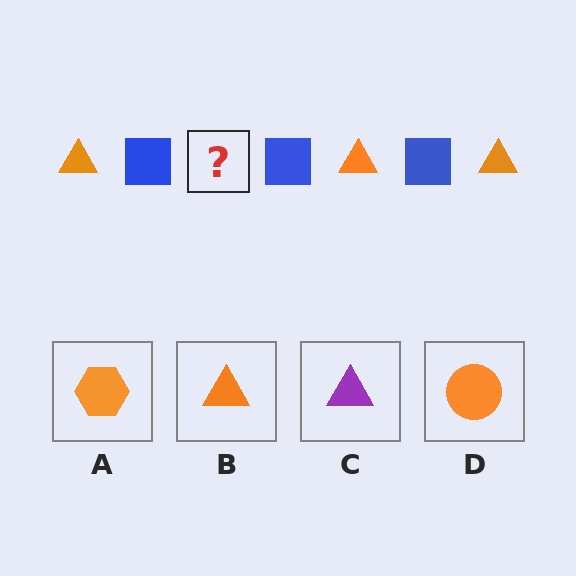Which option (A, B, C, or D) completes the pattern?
B.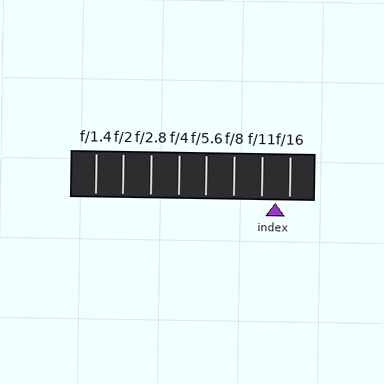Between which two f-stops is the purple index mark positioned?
The index mark is between f/11 and f/16.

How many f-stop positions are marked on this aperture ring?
There are 8 f-stop positions marked.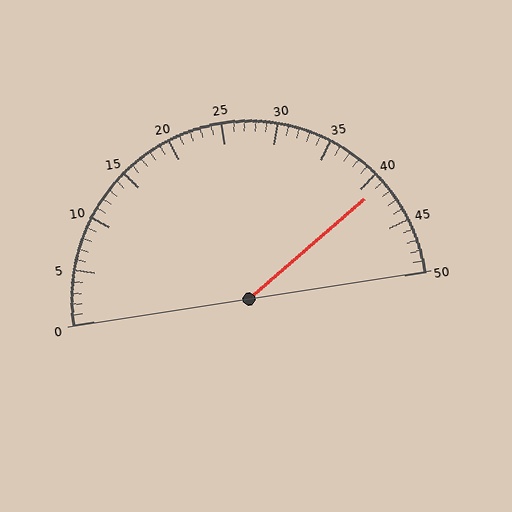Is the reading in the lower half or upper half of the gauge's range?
The reading is in the upper half of the range (0 to 50).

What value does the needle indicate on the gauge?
The needle indicates approximately 41.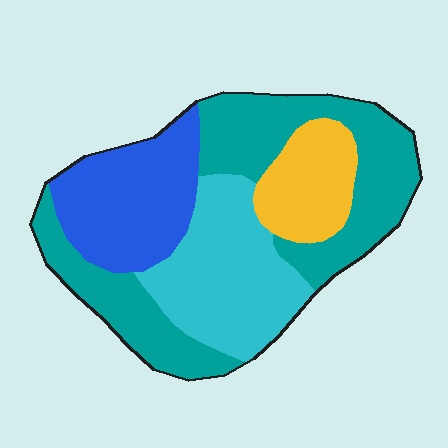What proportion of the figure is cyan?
Cyan covers roughly 25% of the figure.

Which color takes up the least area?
Yellow, at roughly 15%.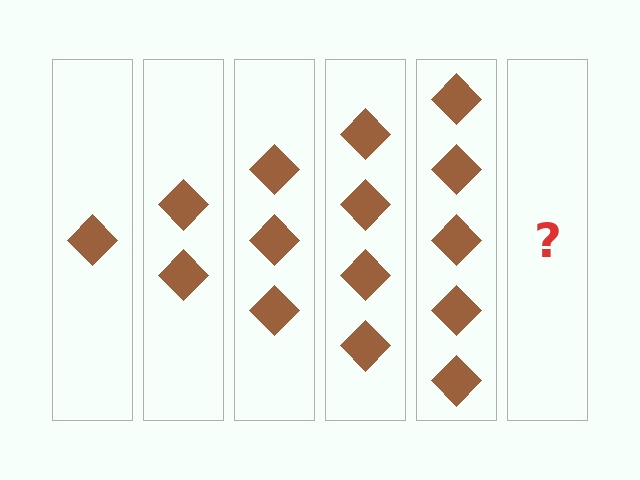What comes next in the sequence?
The next element should be 6 diamonds.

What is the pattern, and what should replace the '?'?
The pattern is that each step adds one more diamond. The '?' should be 6 diamonds.